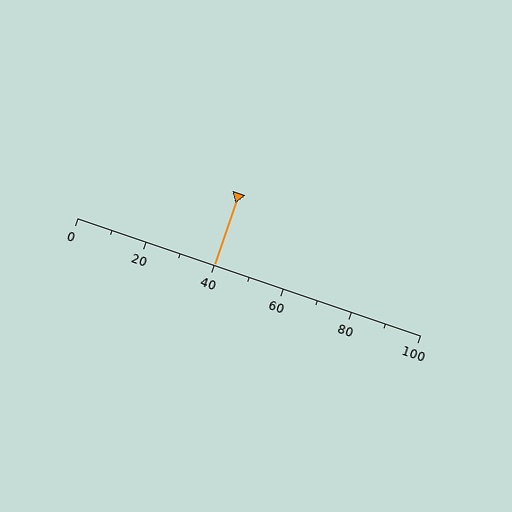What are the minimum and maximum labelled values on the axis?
The axis runs from 0 to 100.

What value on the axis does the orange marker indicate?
The marker indicates approximately 40.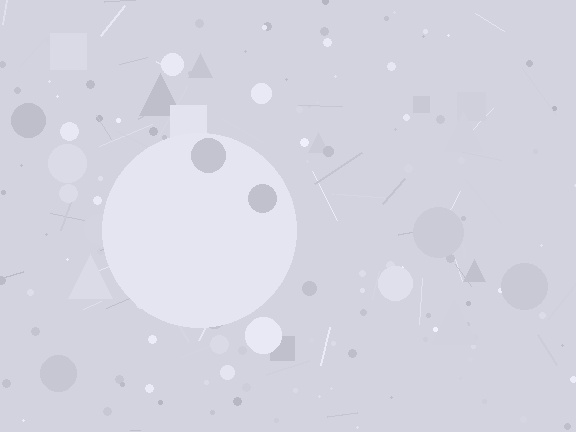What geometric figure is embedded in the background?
A circle is embedded in the background.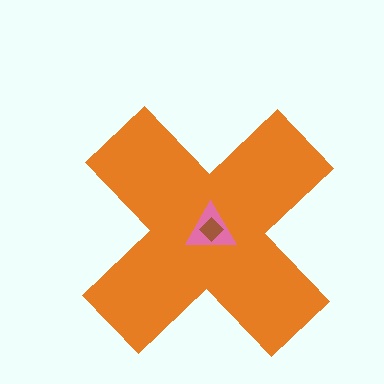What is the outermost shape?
The orange cross.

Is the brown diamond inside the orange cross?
Yes.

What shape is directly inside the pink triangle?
The brown diamond.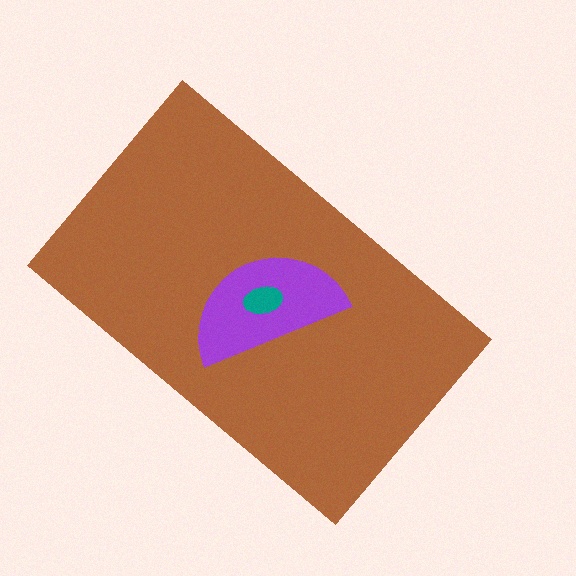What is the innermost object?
The teal ellipse.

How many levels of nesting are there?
3.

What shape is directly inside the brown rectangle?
The purple semicircle.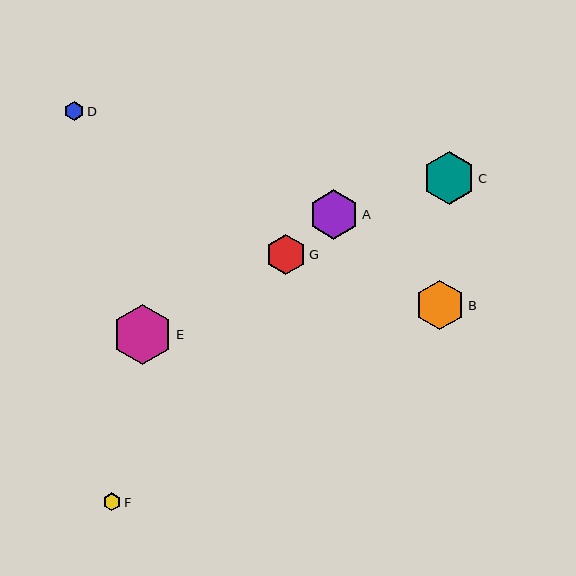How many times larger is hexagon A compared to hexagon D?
Hexagon A is approximately 2.5 times the size of hexagon D.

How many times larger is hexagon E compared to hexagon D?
Hexagon E is approximately 3.1 times the size of hexagon D.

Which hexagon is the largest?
Hexagon E is the largest with a size of approximately 60 pixels.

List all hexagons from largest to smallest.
From largest to smallest: E, C, B, A, G, D, F.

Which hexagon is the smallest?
Hexagon F is the smallest with a size of approximately 18 pixels.